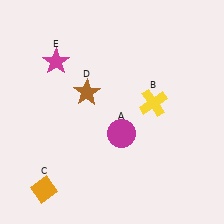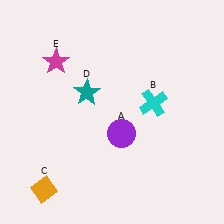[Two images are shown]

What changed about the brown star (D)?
In Image 1, D is brown. In Image 2, it changed to teal.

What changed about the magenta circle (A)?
In Image 1, A is magenta. In Image 2, it changed to purple.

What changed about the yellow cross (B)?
In Image 1, B is yellow. In Image 2, it changed to cyan.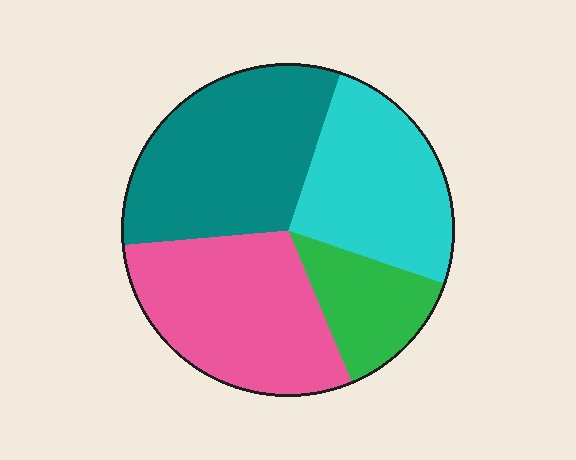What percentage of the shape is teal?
Teal takes up between a quarter and a half of the shape.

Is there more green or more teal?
Teal.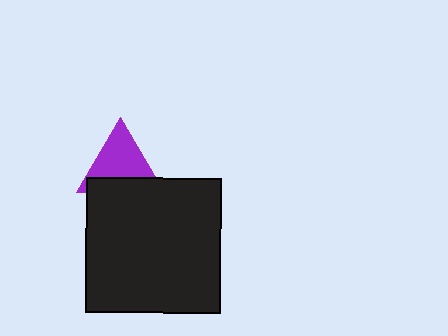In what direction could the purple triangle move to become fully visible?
The purple triangle could move up. That would shift it out from behind the black square entirely.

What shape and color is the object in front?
The object in front is a black square.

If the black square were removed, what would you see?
You would see the complete purple triangle.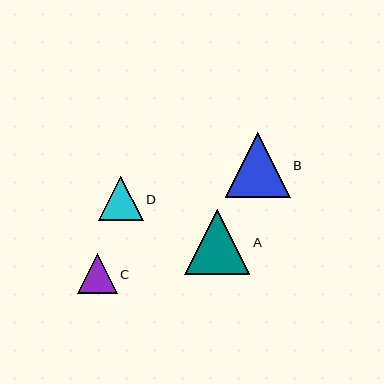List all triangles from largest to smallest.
From largest to smallest: A, B, D, C.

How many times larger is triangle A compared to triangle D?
Triangle A is approximately 1.5 times the size of triangle D.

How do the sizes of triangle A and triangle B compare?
Triangle A and triangle B are approximately the same size.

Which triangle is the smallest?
Triangle C is the smallest with a size of approximately 40 pixels.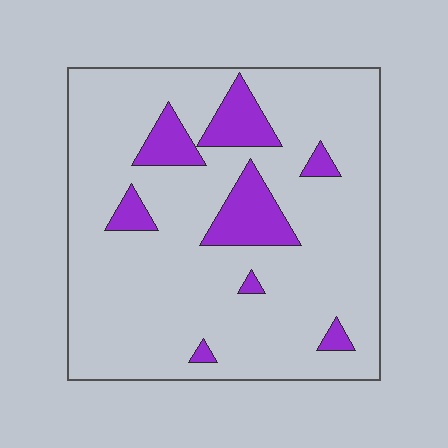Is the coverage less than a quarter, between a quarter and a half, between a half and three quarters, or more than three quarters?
Less than a quarter.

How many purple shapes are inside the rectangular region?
8.